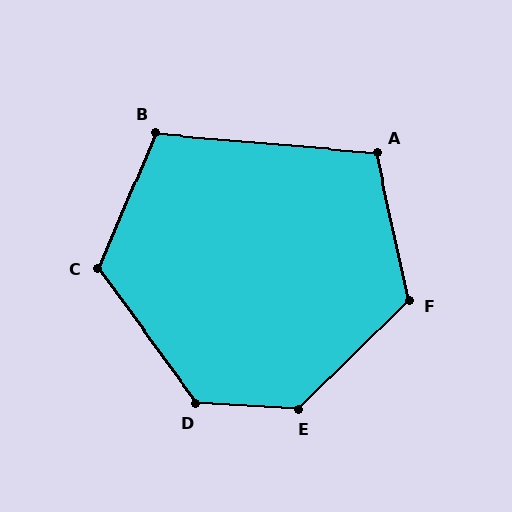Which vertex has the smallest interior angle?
A, at approximately 107 degrees.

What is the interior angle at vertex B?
Approximately 108 degrees (obtuse).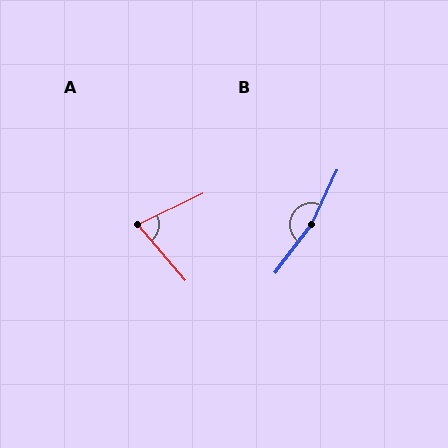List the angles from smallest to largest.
A (75°), B (168°).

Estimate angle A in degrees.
Approximately 75 degrees.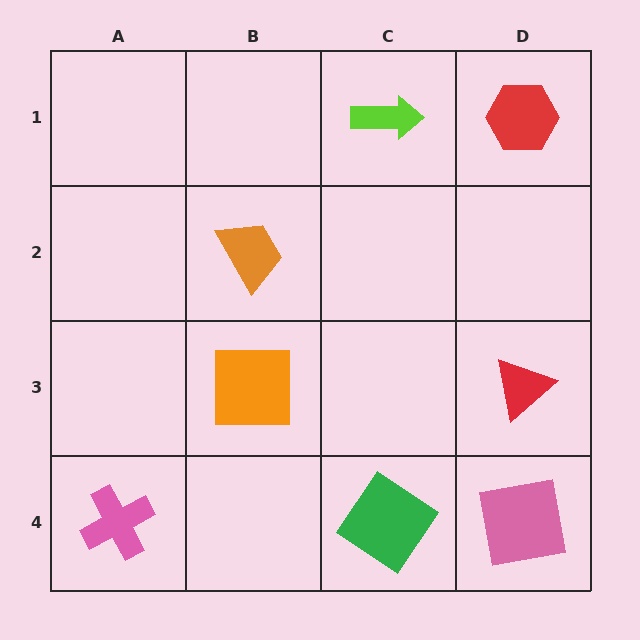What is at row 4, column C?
A green diamond.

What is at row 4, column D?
A pink square.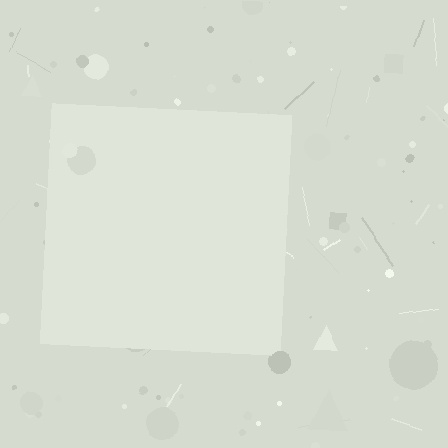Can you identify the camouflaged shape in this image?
The camouflaged shape is a square.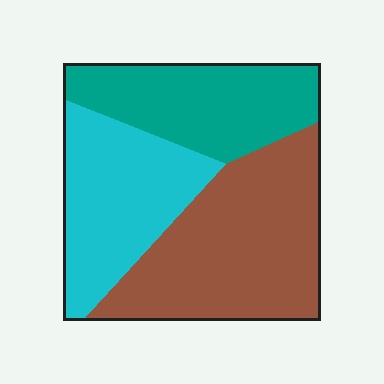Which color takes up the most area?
Brown, at roughly 40%.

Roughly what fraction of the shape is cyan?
Cyan covers 30% of the shape.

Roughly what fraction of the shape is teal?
Teal takes up between a quarter and a half of the shape.